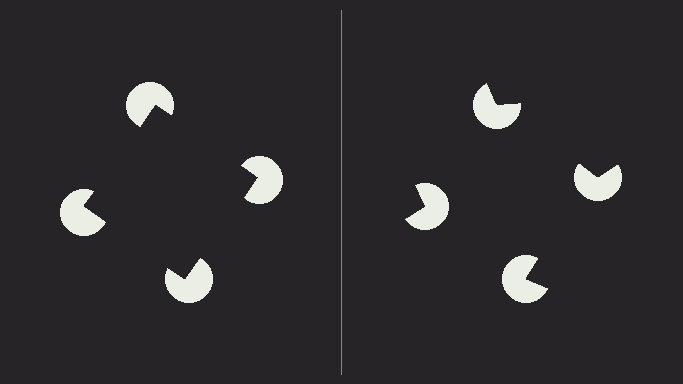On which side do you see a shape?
An illusory square appears on the left side. On the right side the wedge cuts are rotated, so no coherent shape forms.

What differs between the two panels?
The pac-man discs are positioned identically on both sides; only the wedge orientations differ. On the left they align to a square; on the right they are misaligned.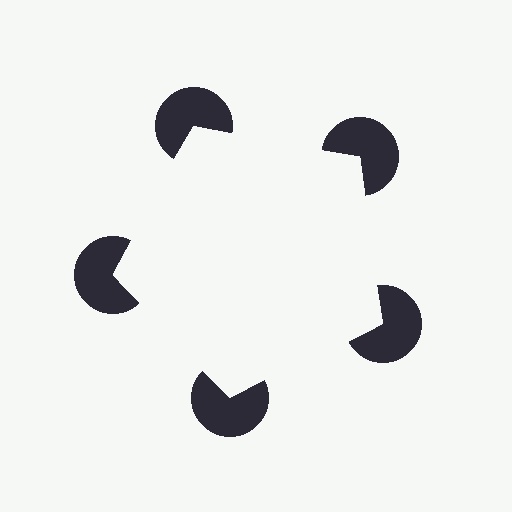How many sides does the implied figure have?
5 sides.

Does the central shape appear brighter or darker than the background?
It typically appears slightly brighter than the background, even though no actual brightness change is drawn.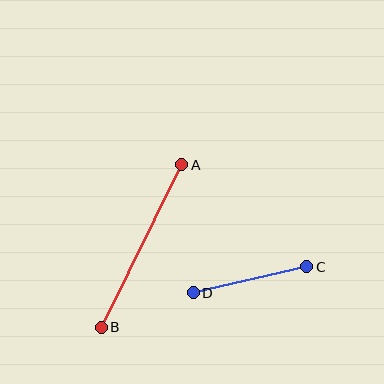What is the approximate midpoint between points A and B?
The midpoint is at approximately (141, 246) pixels.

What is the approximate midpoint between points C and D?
The midpoint is at approximately (250, 280) pixels.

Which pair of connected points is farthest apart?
Points A and B are farthest apart.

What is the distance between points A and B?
The distance is approximately 182 pixels.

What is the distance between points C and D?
The distance is approximately 116 pixels.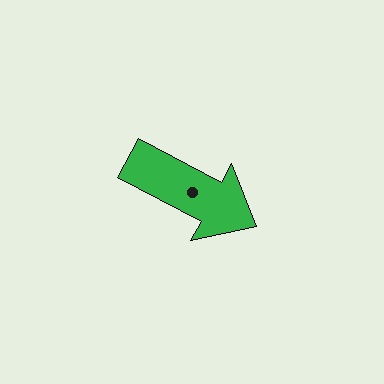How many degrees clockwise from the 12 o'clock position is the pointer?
Approximately 118 degrees.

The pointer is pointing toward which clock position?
Roughly 4 o'clock.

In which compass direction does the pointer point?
Southeast.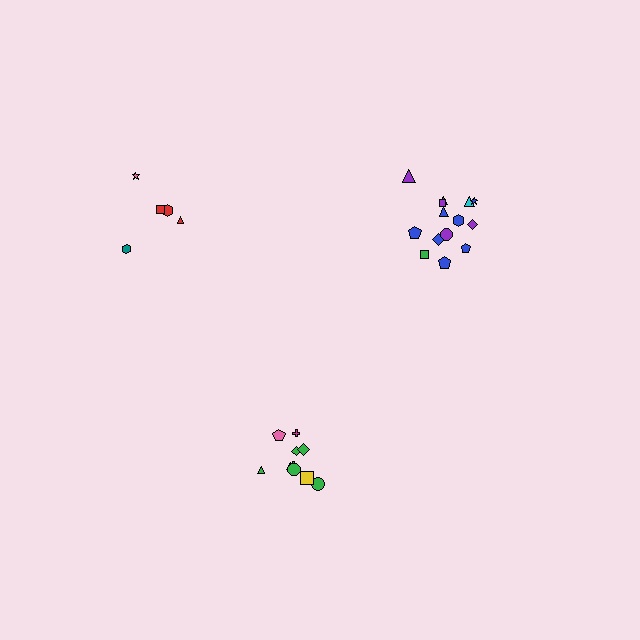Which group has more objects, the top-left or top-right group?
The top-right group.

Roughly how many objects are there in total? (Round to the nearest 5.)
Roughly 30 objects in total.